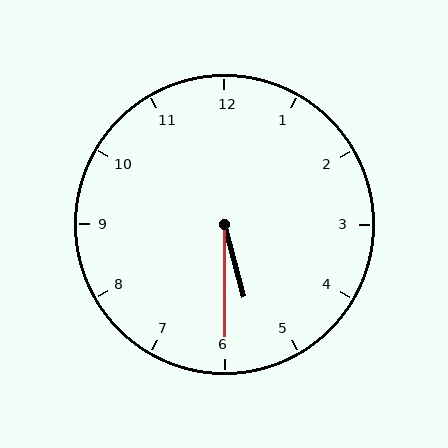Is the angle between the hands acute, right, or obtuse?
It is acute.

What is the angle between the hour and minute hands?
Approximately 15 degrees.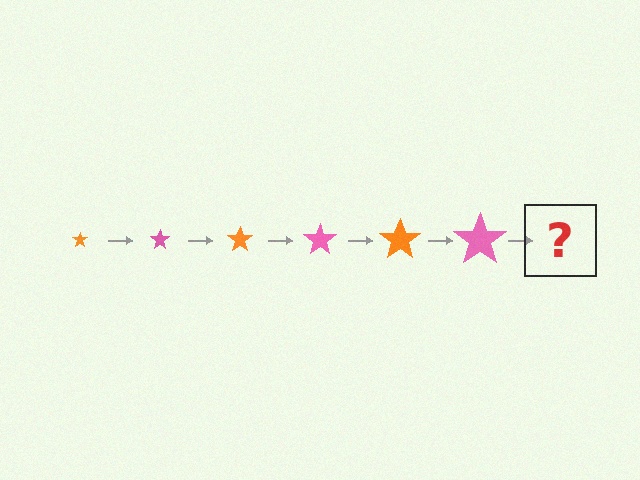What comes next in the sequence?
The next element should be an orange star, larger than the previous one.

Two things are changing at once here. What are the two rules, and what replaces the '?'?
The two rules are that the star grows larger each step and the color cycles through orange and pink. The '?' should be an orange star, larger than the previous one.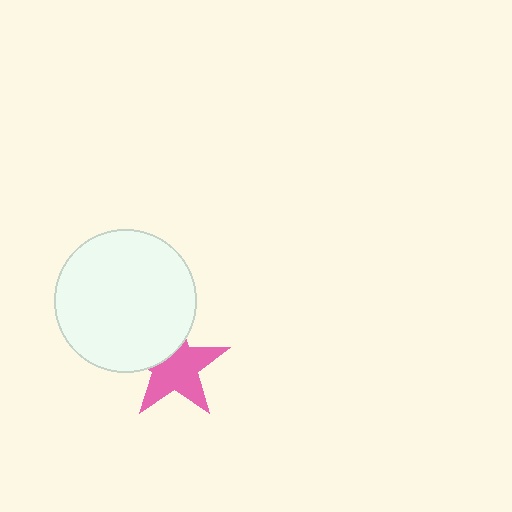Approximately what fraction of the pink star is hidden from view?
Roughly 32% of the pink star is hidden behind the white circle.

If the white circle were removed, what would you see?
You would see the complete pink star.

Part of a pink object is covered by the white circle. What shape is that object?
It is a star.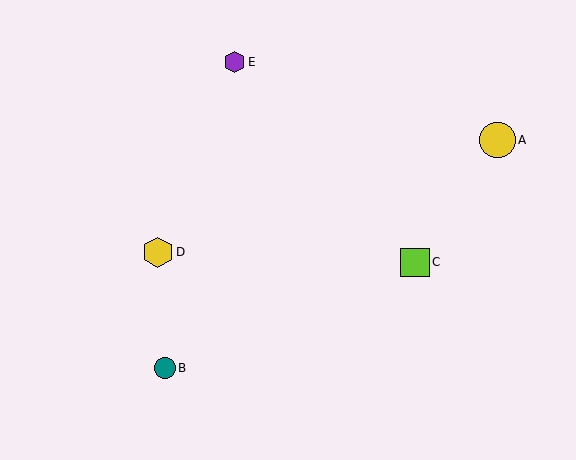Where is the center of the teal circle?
The center of the teal circle is at (165, 368).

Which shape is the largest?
The yellow circle (labeled A) is the largest.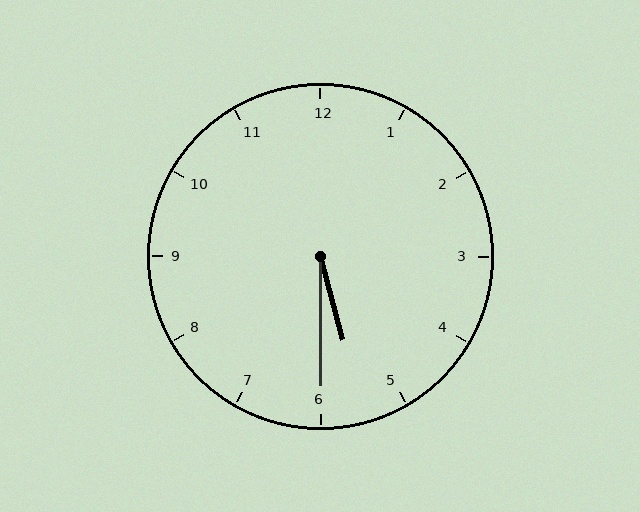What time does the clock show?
5:30.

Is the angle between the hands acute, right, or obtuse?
It is acute.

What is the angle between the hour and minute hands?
Approximately 15 degrees.